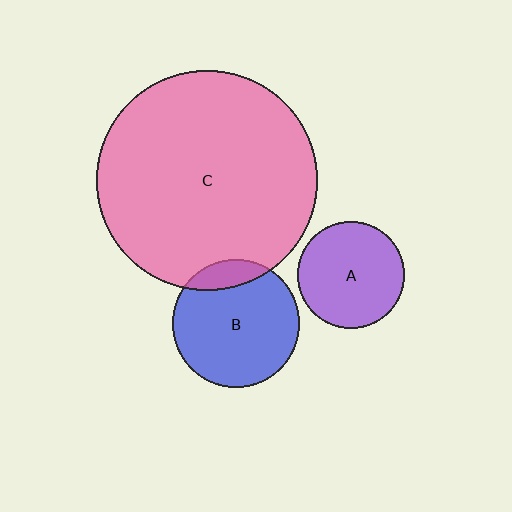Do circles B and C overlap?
Yes.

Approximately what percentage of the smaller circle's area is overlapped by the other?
Approximately 15%.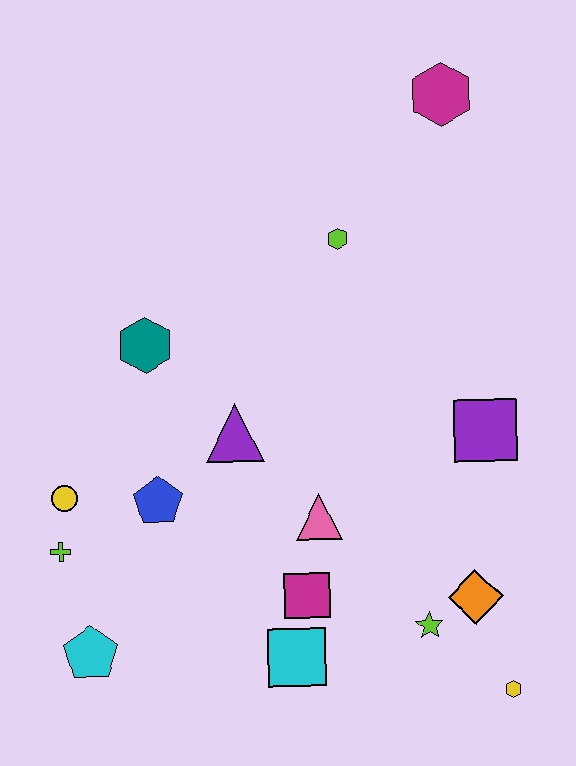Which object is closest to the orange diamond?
The lime star is closest to the orange diamond.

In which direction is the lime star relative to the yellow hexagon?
The lime star is to the left of the yellow hexagon.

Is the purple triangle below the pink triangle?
No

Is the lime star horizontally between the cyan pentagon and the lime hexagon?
No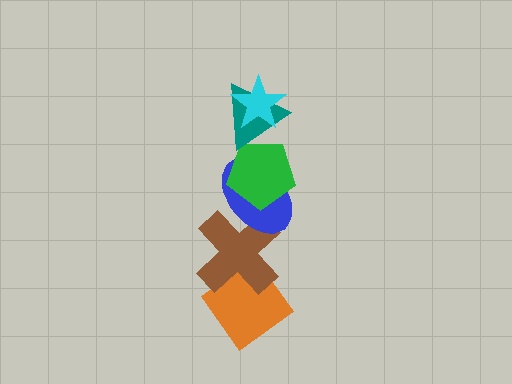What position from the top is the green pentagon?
The green pentagon is 3rd from the top.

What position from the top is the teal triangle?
The teal triangle is 2nd from the top.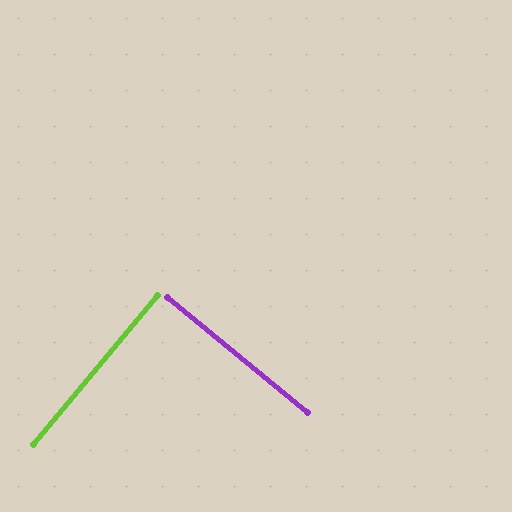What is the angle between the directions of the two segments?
Approximately 90 degrees.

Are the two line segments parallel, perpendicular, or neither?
Perpendicular — they meet at approximately 90°.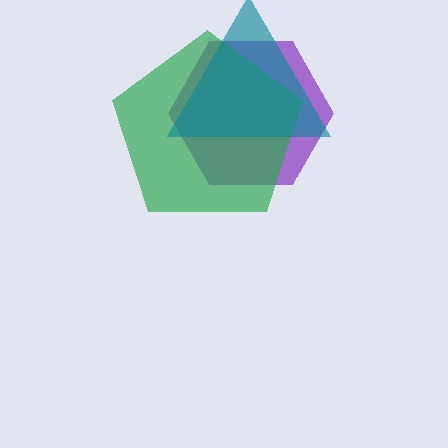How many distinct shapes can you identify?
There are 3 distinct shapes: a purple hexagon, a green pentagon, a teal triangle.